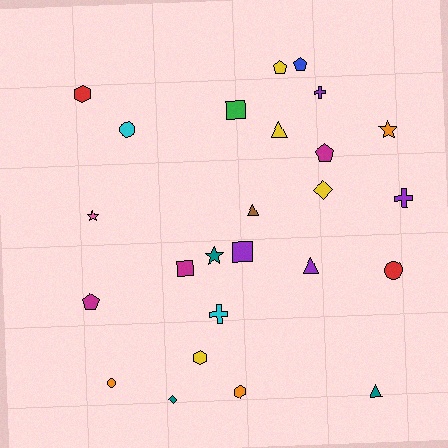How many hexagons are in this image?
There are 3 hexagons.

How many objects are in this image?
There are 25 objects.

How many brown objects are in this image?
There is 1 brown object.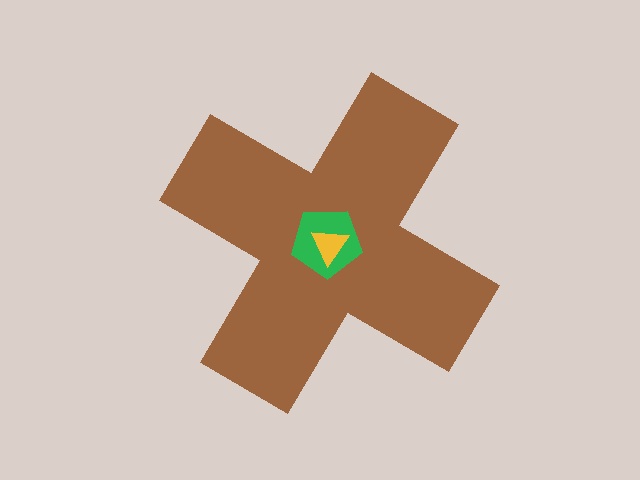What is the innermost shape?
The yellow triangle.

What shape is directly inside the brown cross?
The green pentagon.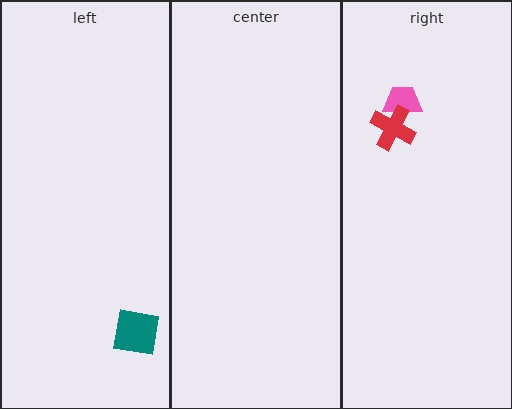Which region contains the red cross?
The right region.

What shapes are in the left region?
The teal square.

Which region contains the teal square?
The left region.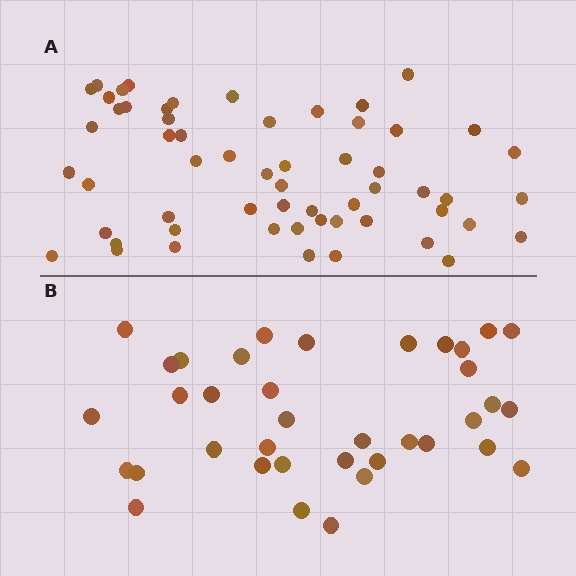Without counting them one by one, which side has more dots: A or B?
Region A (the top region) has more dots.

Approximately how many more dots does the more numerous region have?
Region A has approximately 20 more dots than region B.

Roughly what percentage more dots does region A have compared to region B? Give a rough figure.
About 55% more.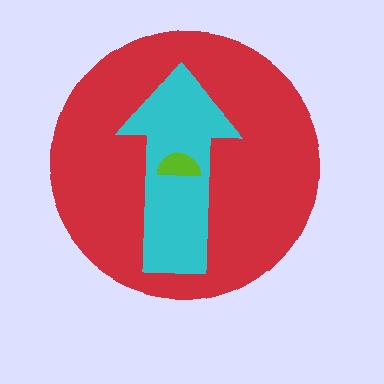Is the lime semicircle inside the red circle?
Yes.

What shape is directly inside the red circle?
The cyan arrow.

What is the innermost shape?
The lime semicircle.